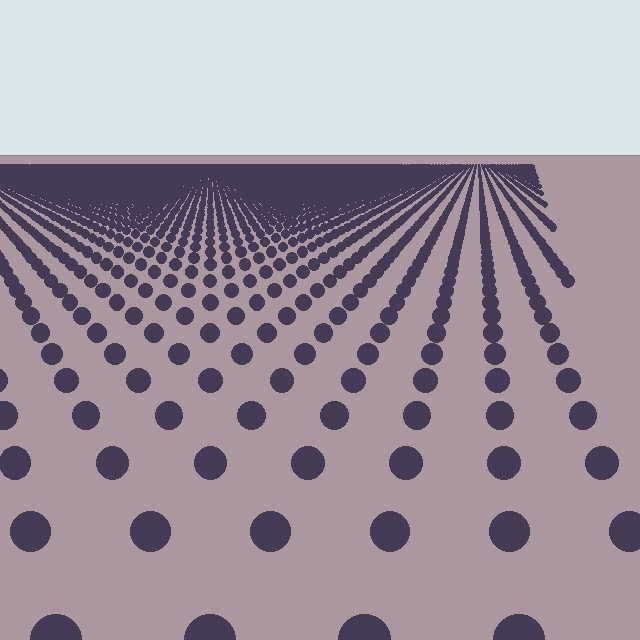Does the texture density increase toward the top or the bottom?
Density increases toward the top.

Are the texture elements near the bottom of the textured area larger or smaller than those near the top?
Larger. Near the bottom, elements are closer to the viewer and appear at a bigger on-screen size.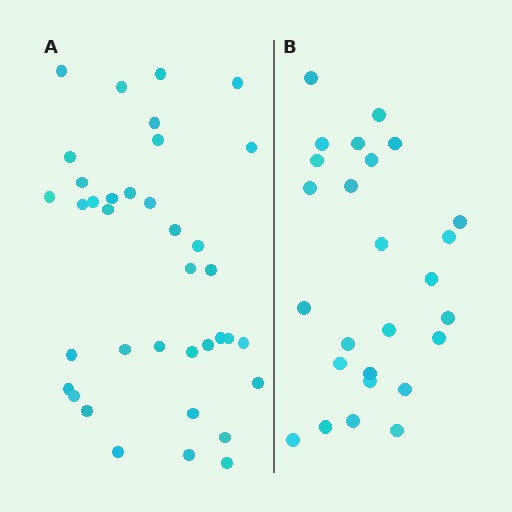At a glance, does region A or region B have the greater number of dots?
Region A (the left region) has more dots.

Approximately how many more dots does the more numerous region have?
Region A has roughly 12 or so more dots than region B.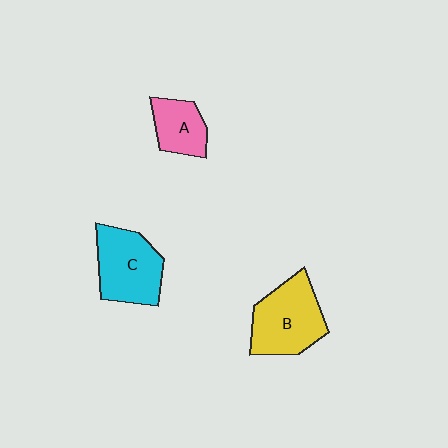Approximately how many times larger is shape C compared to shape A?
Approximately 1.6 times.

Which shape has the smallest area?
Shape A (pink).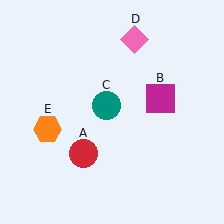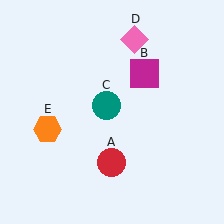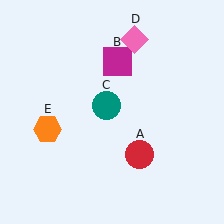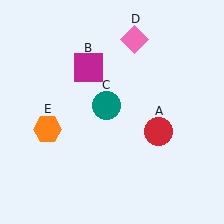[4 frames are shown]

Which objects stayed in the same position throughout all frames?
Teal circle (object C) and pink diamond (object D) and orange hexagon (object E) remained stationary.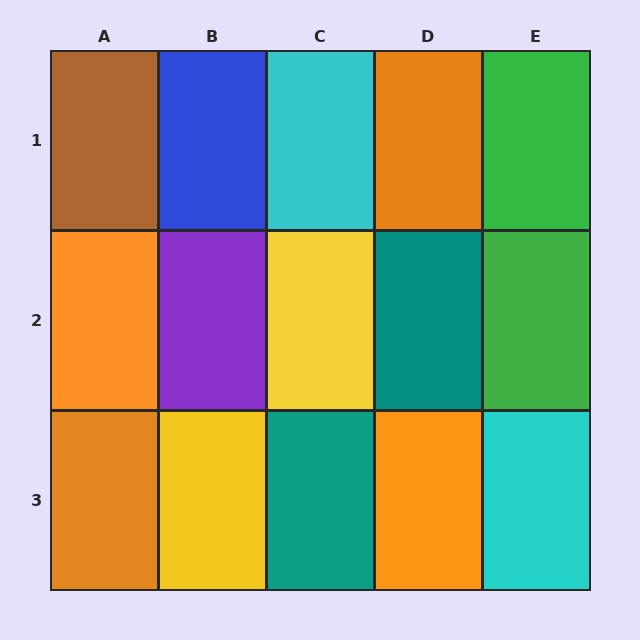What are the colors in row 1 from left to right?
Brown, blue, cyan, orange, green.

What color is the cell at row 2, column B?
Purple.